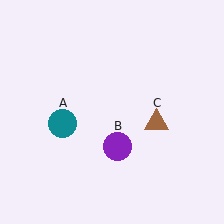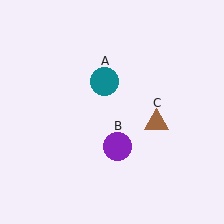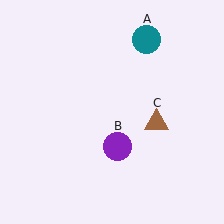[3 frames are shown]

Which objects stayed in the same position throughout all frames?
Purple circle (object B) and brown triangle (object C) remained stationary.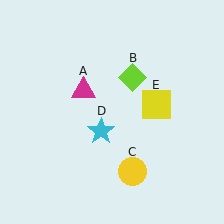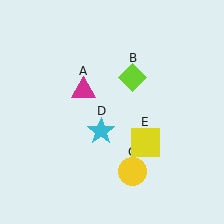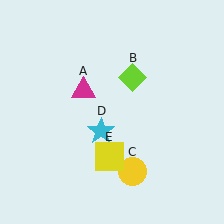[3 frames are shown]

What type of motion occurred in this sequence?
The yellow square (object E) rotated clockwise around the center of the scene.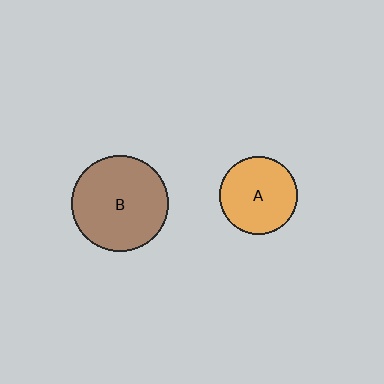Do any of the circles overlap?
No, none of the circles overlap.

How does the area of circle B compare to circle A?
Approximately 1.5 times.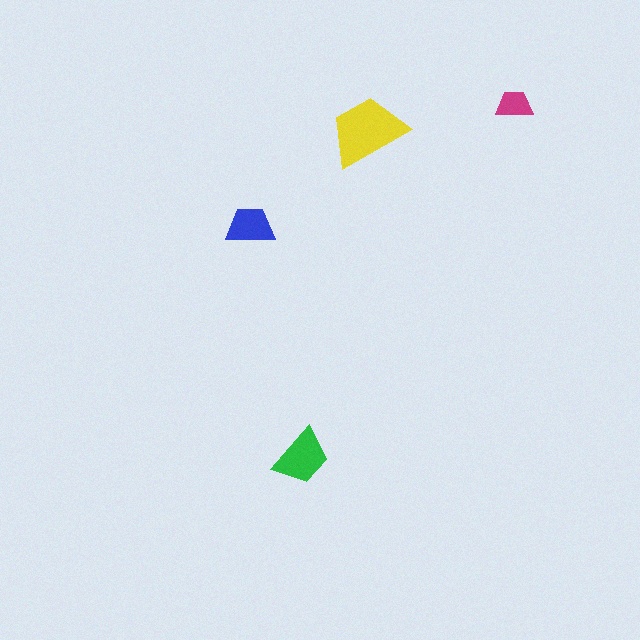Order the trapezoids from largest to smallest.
the yellow one, the green one, the blue one, the magenta one.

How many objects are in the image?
There are 4 objects in the image.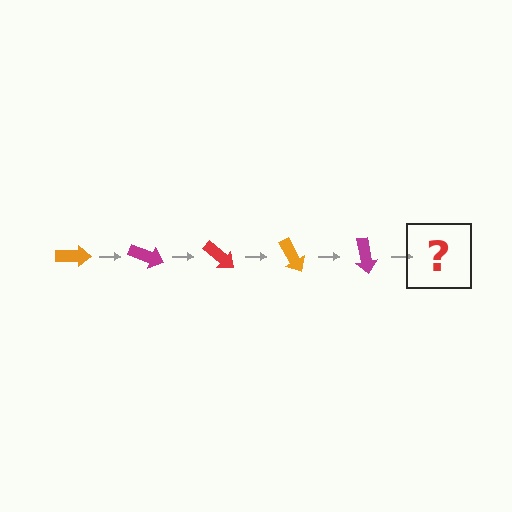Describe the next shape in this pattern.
It should be a red arrow, rotated 100 degrees from the start.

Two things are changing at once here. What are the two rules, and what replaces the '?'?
The two rules are that it rotates 20 degrees each step and the color cycles through orange, magenta, and red. The '?' should be a red arrow, rotated 100 degrees from the start.